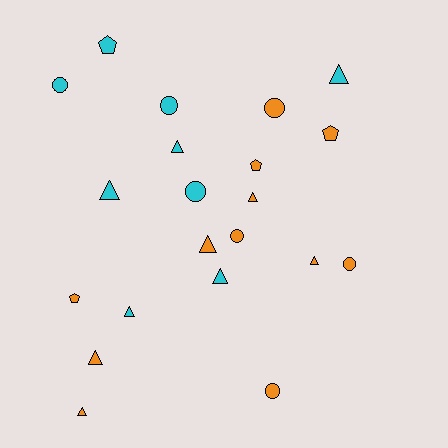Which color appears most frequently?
Orange, with 12 objects.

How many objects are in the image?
There are 21 objects.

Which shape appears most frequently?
Triangle, with 10 objects.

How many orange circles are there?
There are 4 orange circles.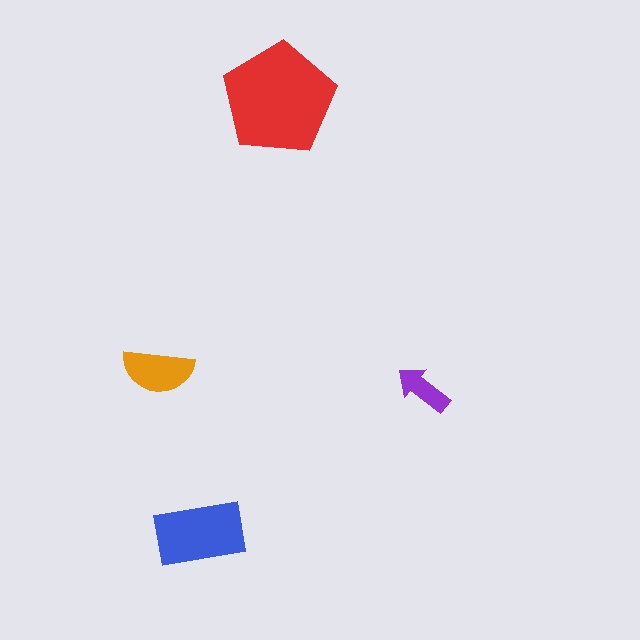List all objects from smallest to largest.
The purple arrow, the orange semicircle, the blue rectangle, the red pentagon.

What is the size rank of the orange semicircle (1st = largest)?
3rd.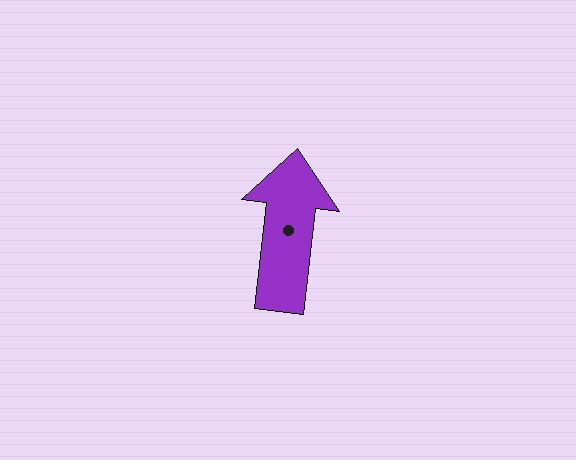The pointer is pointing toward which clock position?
Roughly 12 o'clock.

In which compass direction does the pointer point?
North.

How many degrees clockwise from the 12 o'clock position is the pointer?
Approximately 7 degrees.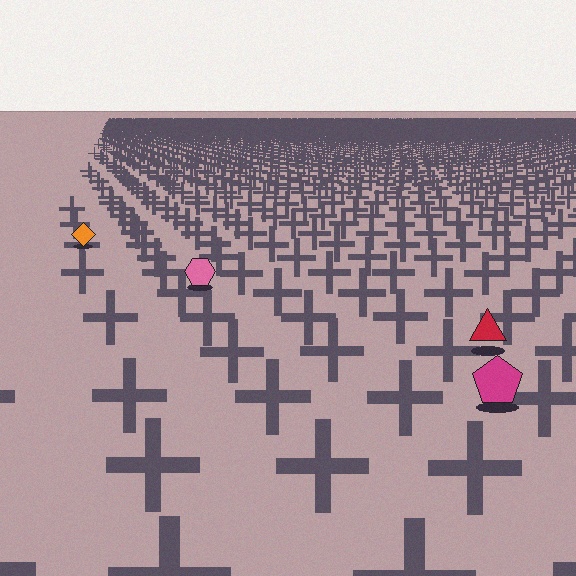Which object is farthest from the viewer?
The orange diamond is farthest from the viewer. It appears smaller and the ground texture around it is denser.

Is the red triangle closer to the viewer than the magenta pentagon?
No. The magenta pentagon is closer — you can tell from the texture gradient: the ground texture is coarser near it.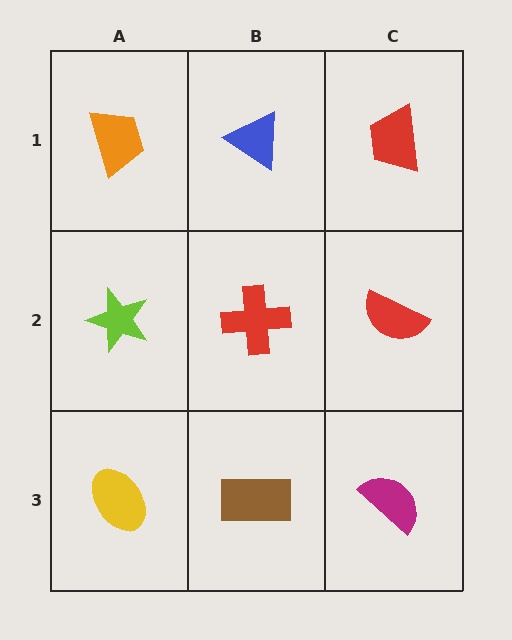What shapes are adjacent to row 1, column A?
A lime star (row 2, column A), a blue triangle (row 1, column B).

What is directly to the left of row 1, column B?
An orange trapezoid.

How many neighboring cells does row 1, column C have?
2.